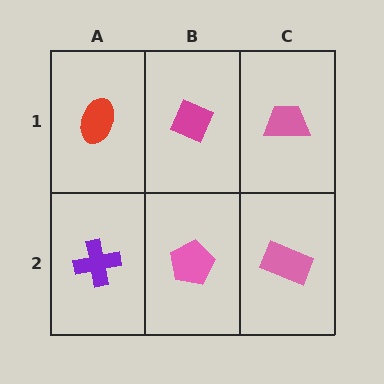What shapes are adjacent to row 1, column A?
A purple cross (row 2, column A), a magenta diamond (row 1, column B).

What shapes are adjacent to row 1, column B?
A pink pentagon (row 2, column B), a red ellipse (row 1, column A), a pink trapezoid (row 1, column C).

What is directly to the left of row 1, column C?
A magenta diamond.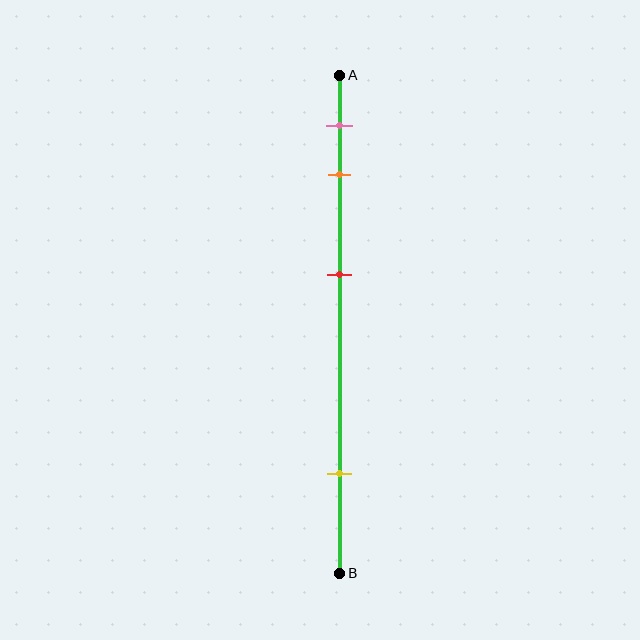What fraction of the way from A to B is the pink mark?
The pink mark is approximately 10% (0.1) of the way from A to B.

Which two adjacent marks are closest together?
The pink and orange marks are the closest adjacent pair.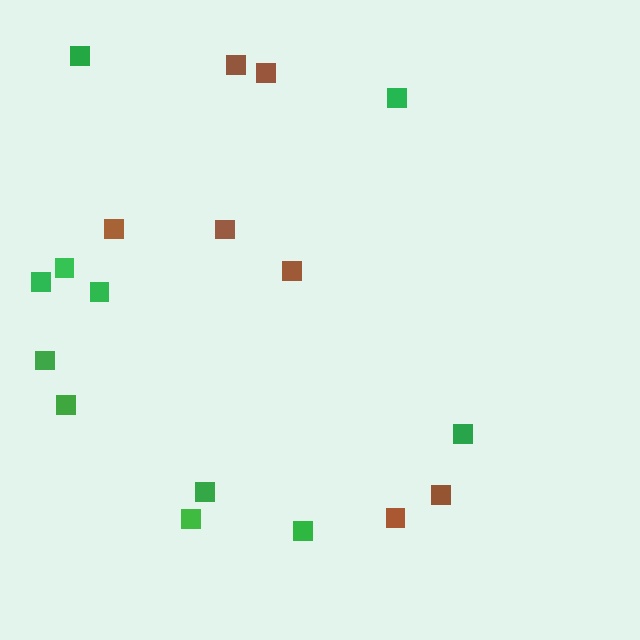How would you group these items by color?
There are 2 groups: one group of brown squares (7) and one group of green squares (11).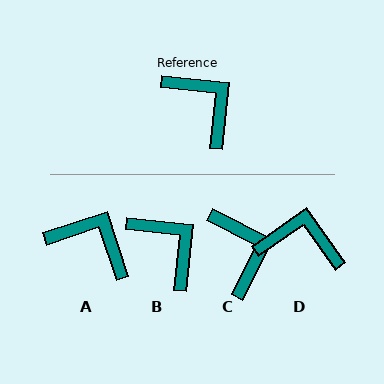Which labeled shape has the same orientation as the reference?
B.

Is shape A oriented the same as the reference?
No, it is off by about 24 degrees.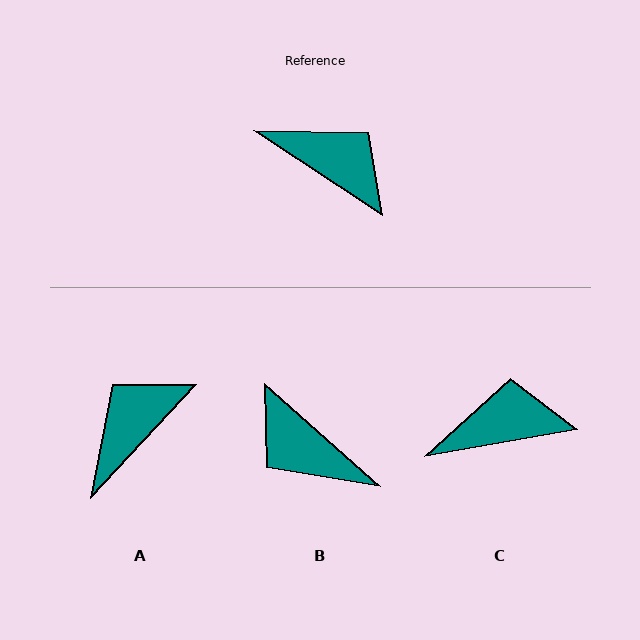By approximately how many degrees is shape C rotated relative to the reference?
Approximately 43 degrees counter-clockwise.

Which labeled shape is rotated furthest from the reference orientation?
B, about 172 degrees away.